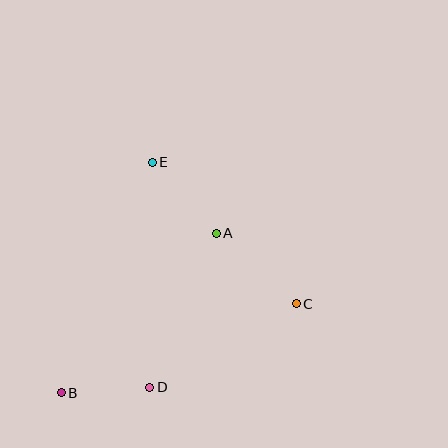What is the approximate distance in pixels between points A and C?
The distance between A and C is approximately 107 pixels.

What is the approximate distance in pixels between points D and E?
The distance between D and E is approximately 225 pixels.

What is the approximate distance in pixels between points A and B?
The distance between A and B is approximately 223 pixels.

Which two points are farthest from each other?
Points B and C are farthest from each other.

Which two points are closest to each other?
Points B and D are closest to each other.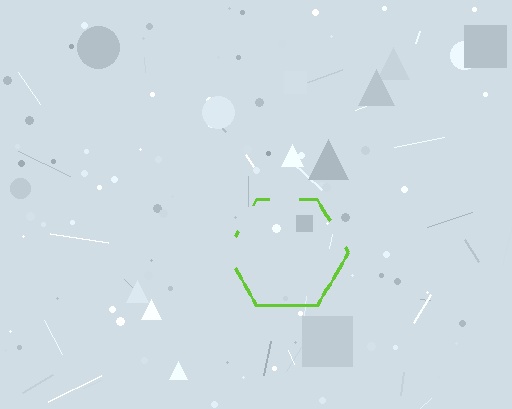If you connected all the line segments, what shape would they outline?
They would outline a hexagon.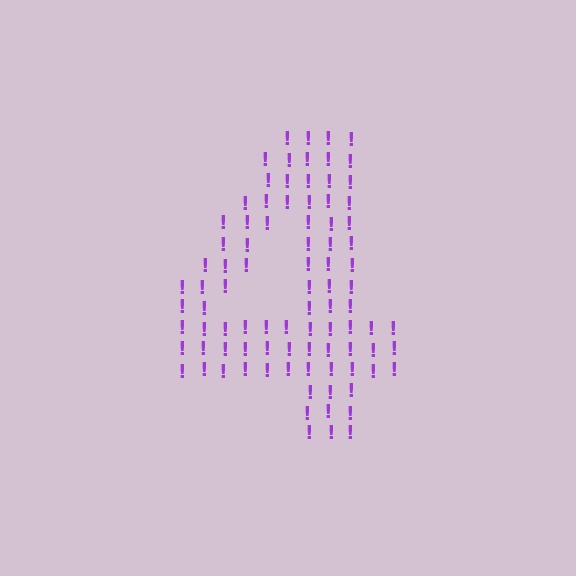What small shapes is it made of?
It is made of small exclamation marks.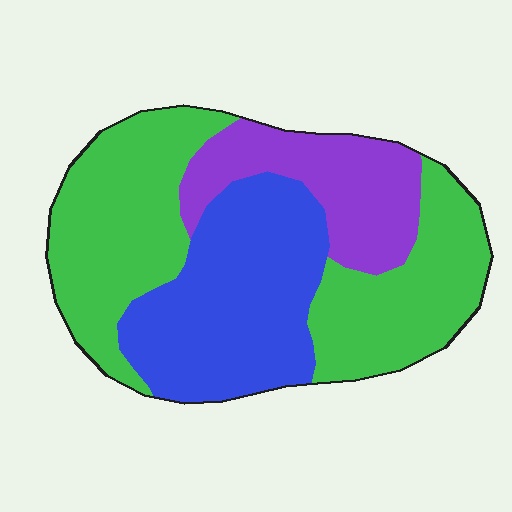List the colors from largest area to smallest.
From largest to smallest: green, blue, purple.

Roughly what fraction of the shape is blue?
Blue takes up about one third (1/3) of the shape.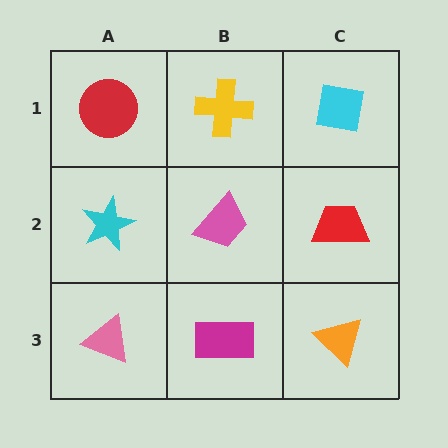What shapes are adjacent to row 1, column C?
A red trapezoid (row 2, column C), a yellow cross (row 1, column B).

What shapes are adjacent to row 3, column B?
A pink trapezoid (row 2, column B), a pink triangle (row 3, column A), an orange triangle (row 3, column C).